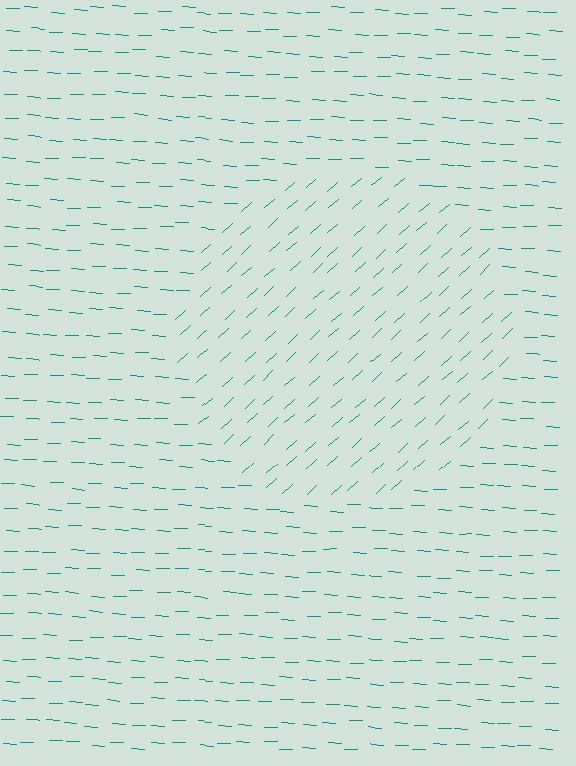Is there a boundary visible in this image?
Yes, there is a texture boundary formed by a change in line orientation.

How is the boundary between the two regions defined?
The boundary is defined purely by a change in line orientation (approximately 45 degrees difference). All lines are the same color and thickness.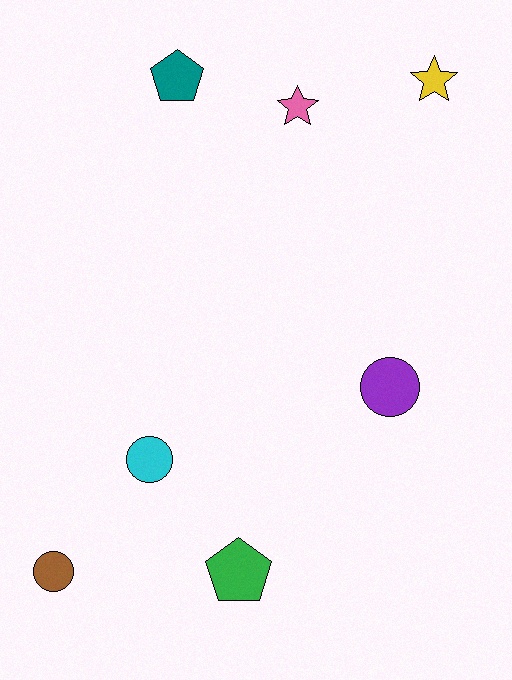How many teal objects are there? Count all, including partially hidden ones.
There is 1 teal object.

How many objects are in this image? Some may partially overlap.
There are 7 objects.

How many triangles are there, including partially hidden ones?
There are no triangles.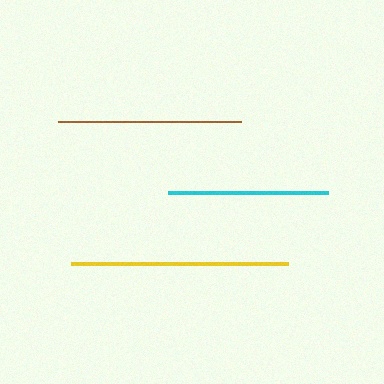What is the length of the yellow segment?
The yellow segment is approximately 216 pixels long.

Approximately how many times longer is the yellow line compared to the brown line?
The yellow line is approximately 1.2 times the length of the brown line.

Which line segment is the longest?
The yellow line is the longest at approximately 216 pixels.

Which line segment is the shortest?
The cyan line is the shortest at approximately 160 pixels.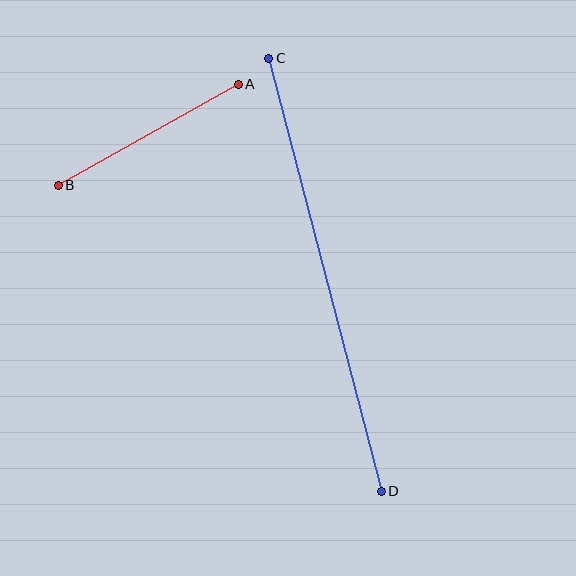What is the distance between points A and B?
The distance is approximately 207 pixels.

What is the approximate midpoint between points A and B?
The midpoint is at approximately (148, 135) pixels.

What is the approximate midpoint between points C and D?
The midpoint is at approximately (325, 275) pixels.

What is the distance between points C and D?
The distance is approximately 447 pixels.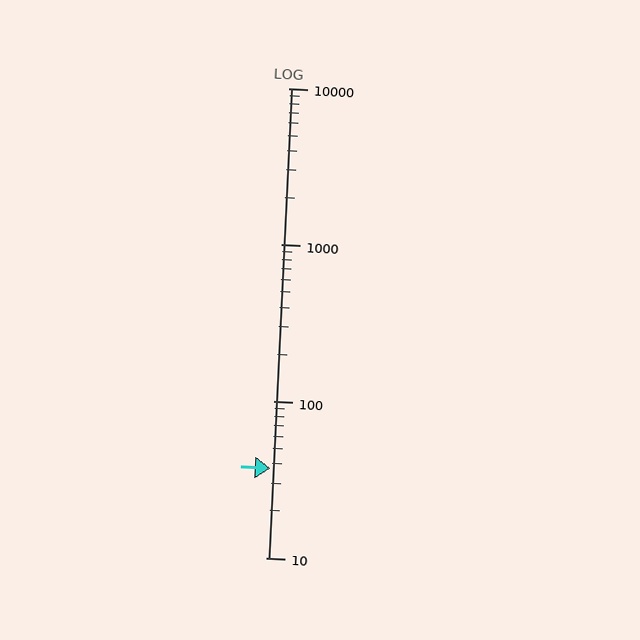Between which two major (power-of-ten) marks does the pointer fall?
The pointer is between 10 and 100.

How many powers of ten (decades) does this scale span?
The scale spans 3 decades, from 10 to 10000.